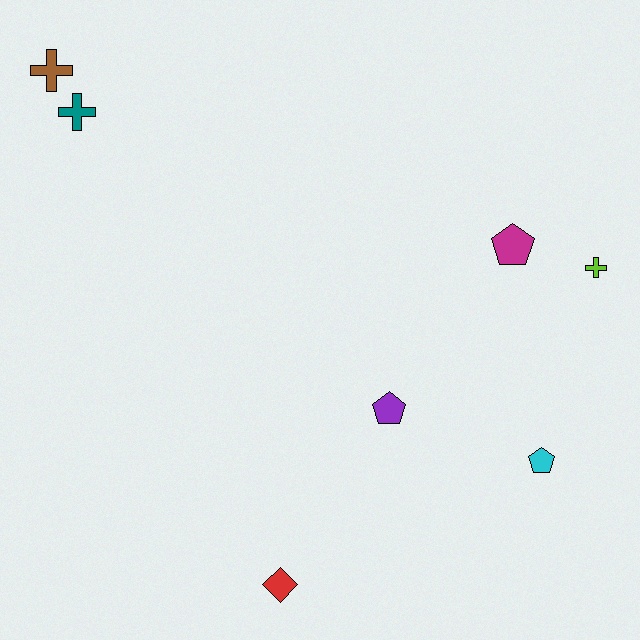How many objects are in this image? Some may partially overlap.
There are 7 objects.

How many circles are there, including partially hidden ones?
There are no circles.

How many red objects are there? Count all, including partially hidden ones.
There is 1 red object.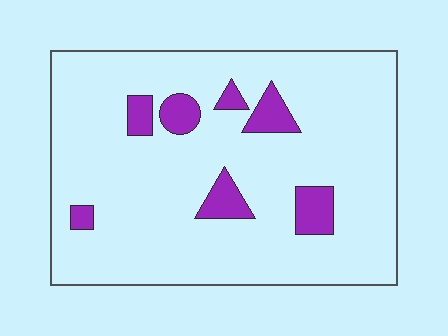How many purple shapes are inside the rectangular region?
7.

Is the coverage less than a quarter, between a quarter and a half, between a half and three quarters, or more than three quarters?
Less than a quarter.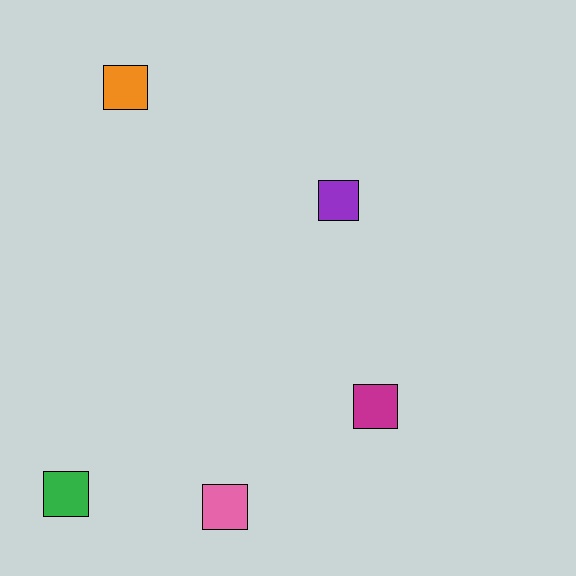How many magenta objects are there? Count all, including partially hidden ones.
There is 1 magenta object.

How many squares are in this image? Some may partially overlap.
There are 5 squares.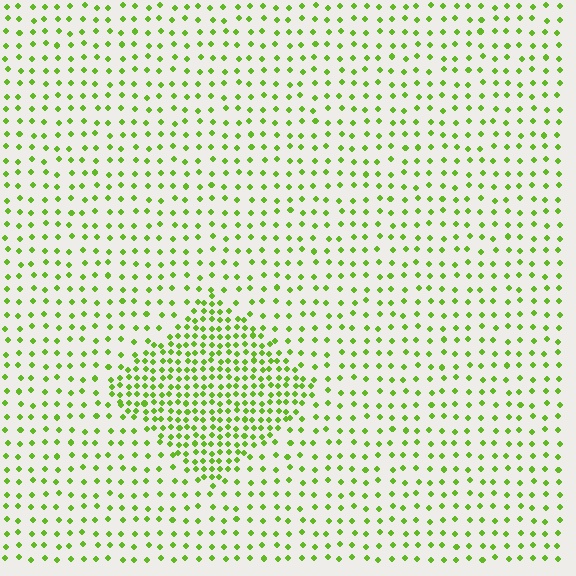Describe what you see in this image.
The image contains small lime elements arranged at two different densities. A diamond-shaped region is visible where the elements are more densely packed than the surrounding area.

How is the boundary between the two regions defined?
The boundary is defined by a change in element density (approximately 2.4x ratio). All elements are the same color, size, and shape.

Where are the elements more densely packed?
The elements are more densely packed inside the diamond boundary.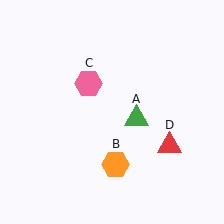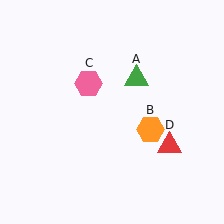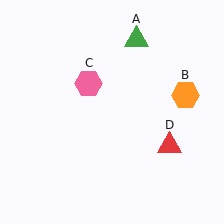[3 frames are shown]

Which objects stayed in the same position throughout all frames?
Pink hexagon (object C) and red triangle (object D) remained stationary.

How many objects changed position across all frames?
2 objects changed position: green triangle (object A), orange hexagon (object B).